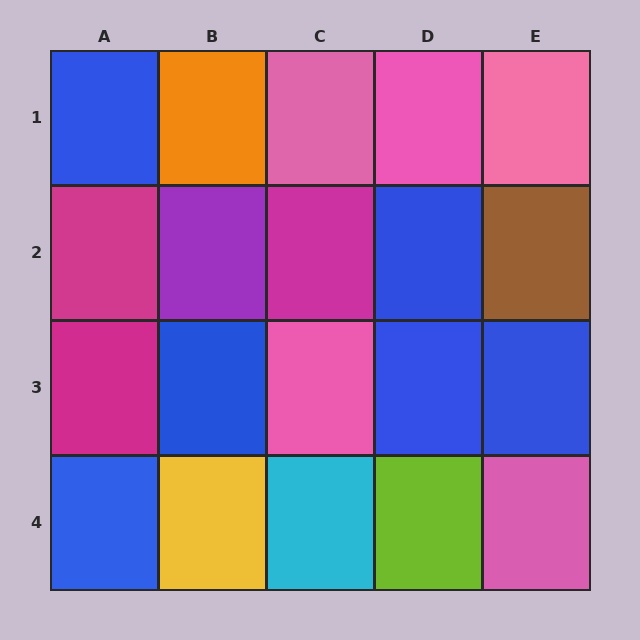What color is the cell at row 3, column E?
Blue.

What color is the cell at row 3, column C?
Pink.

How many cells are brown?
1 cell is brown.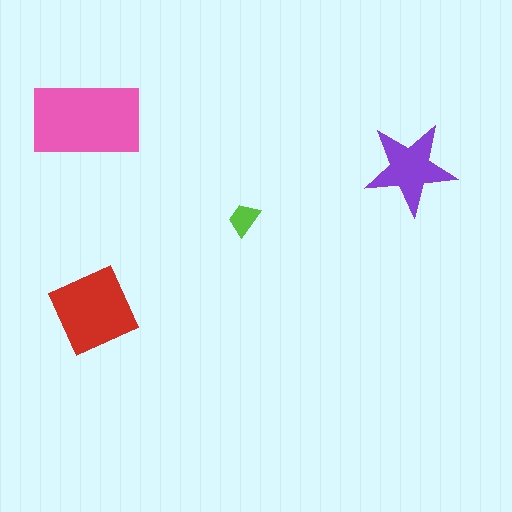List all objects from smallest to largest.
The lime trapezoid, the purple star, the red diamond, the pink rectangle.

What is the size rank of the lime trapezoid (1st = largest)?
4th.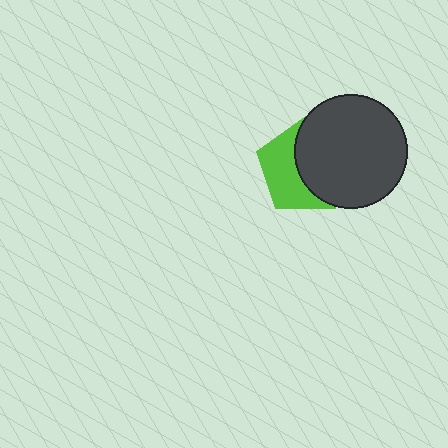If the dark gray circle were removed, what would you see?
You would see the complete lime pentagon.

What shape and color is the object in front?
The object in front is a dark gray circle.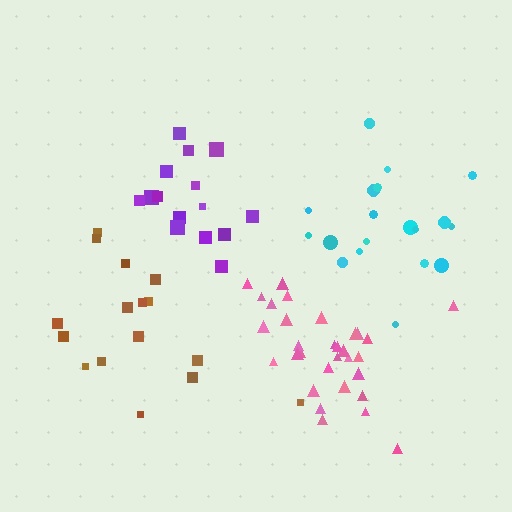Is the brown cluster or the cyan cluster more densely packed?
Cyan.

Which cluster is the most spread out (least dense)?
Brown.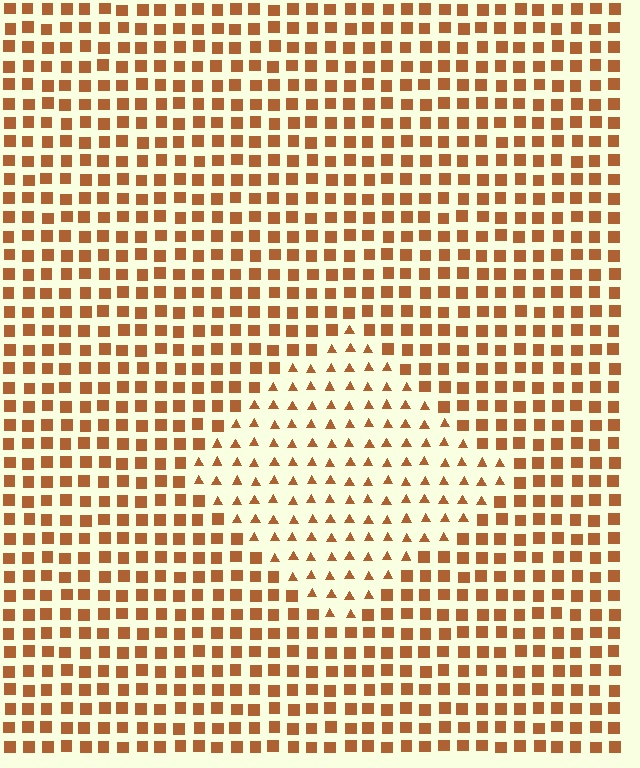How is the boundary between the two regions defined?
The boundary is defined by a change in element shape: triangles inside vs. squares outside. All elements share the same color and spacing.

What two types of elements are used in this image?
The image uses triangles inside the diamond region and squares outside it.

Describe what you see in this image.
The image is filled with small brown elements arranged in a uniform grid. A diamond-shaped region contains triangles, while the surrounding area contains squares. The boundary is defined purely by the change in element shape.